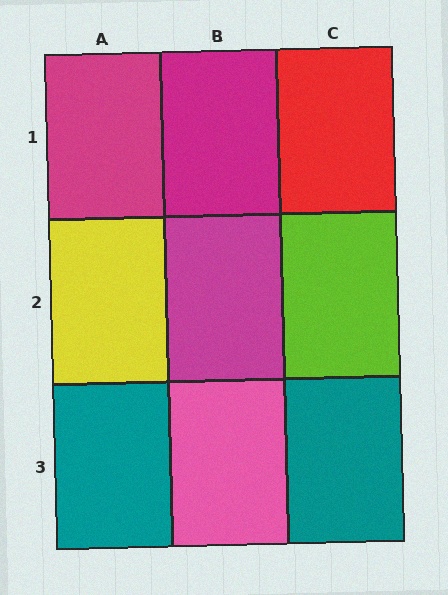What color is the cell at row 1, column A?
Magenta.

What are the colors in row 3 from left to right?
Teal, pink, teal.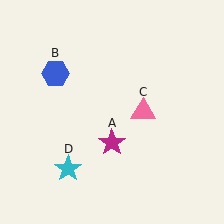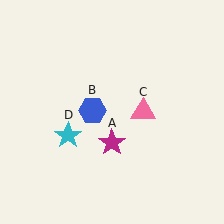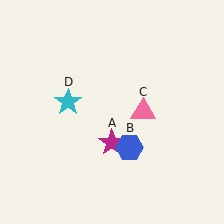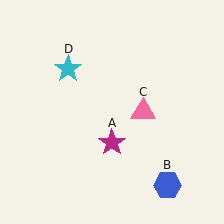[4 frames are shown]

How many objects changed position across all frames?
2 objects changed position: blue hexagon (object B), cyan star (object D).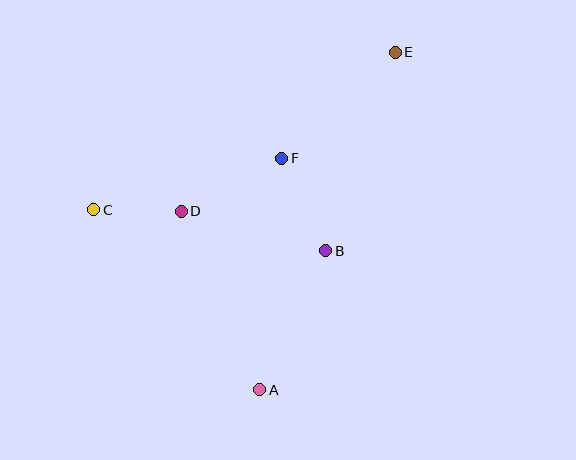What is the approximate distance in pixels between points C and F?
The distance between C and F is approximately 195 pixels.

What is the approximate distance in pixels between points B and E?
The distance between B and E is approximately 210 pixels.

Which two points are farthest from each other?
Points A and E are farthest from each other.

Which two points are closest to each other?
Points C and D are closest to each other.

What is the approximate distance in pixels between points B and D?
The distance between B and D is approximately 150 pixels.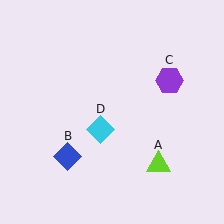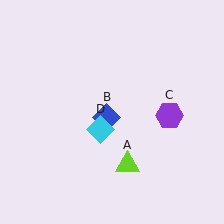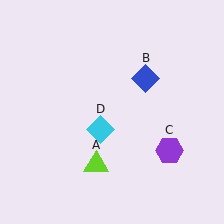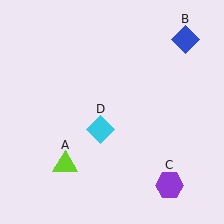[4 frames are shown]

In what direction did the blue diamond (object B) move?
The blue diamond (object B) moved up and to the right.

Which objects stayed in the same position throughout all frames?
Cyan diamond (object D) remained stationary.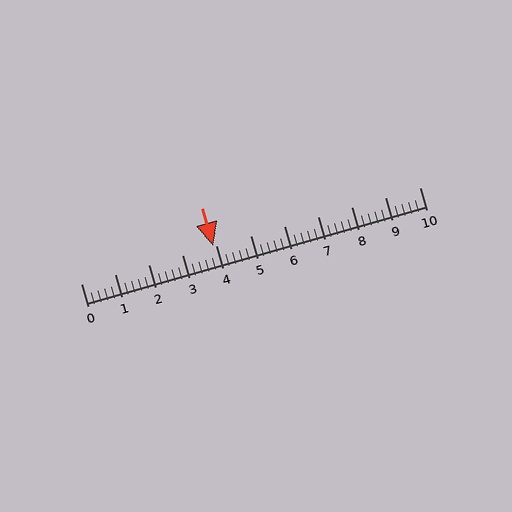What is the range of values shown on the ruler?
The ruler shows values from 0 to 10.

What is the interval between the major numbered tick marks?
The major tick marks are spaced 1 units apart.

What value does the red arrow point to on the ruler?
The red arrow points to approximately 3.9.